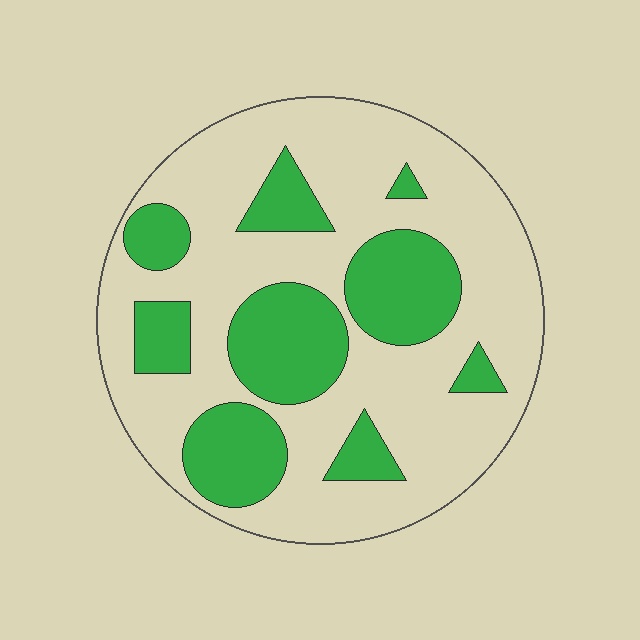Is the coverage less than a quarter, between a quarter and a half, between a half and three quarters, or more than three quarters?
Between a quarter and a half.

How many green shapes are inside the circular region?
9.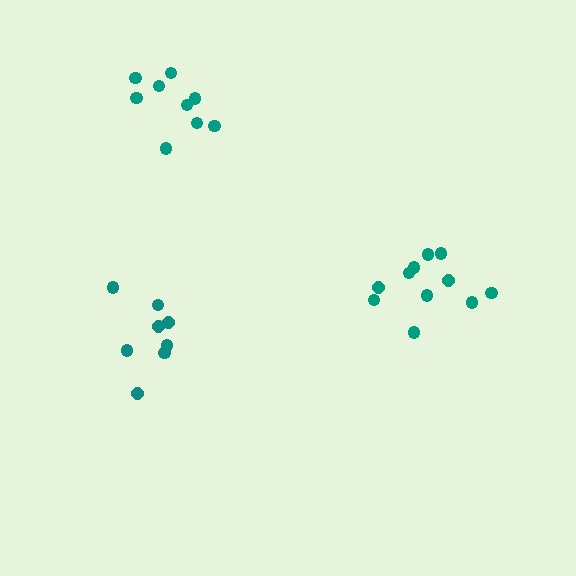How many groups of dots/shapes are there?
There are 3 groups.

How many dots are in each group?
Group 1: 11 dots, Group 2: 9 dots, Group 3: 8 dots (28 total).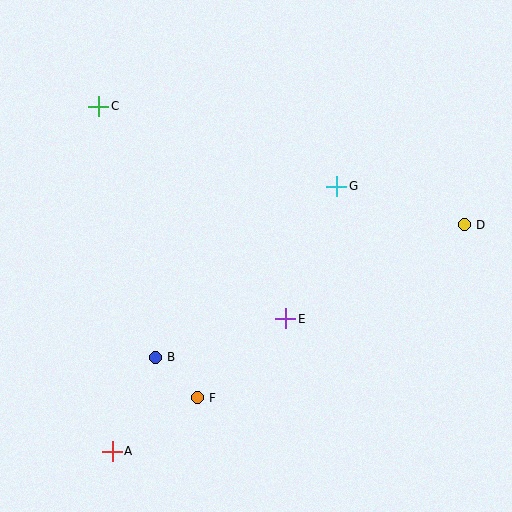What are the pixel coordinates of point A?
Point A is at (112, 451).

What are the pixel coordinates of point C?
Point C is at (99, 106).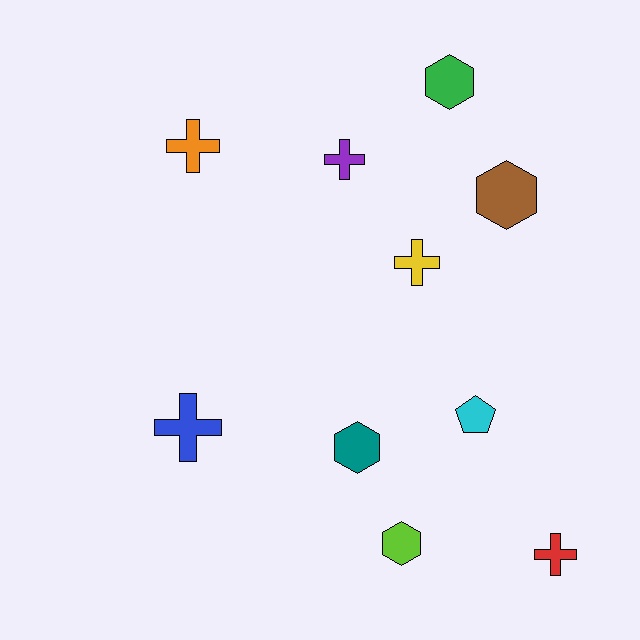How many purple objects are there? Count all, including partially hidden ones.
There is 1 purple object.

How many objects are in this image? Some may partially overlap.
There are 10 objects.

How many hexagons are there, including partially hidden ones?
There are 4 hexagons.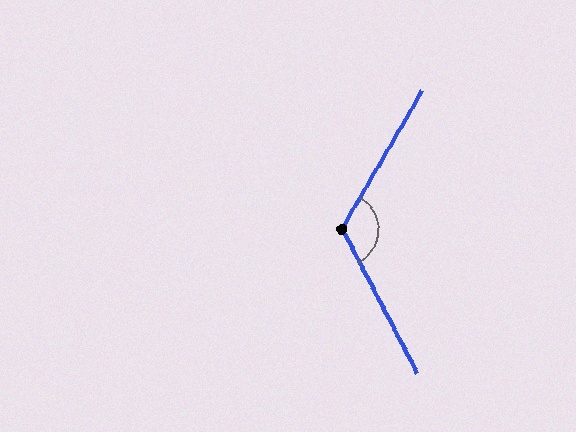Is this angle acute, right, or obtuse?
It is obtuse.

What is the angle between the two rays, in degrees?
Approximately 122 degrees.